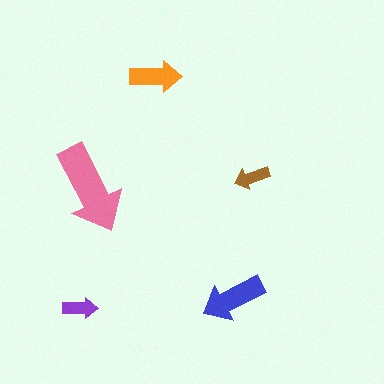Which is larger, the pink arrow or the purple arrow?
The pink one.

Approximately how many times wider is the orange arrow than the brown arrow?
About 1.5 times wider.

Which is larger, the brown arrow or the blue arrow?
The blue one.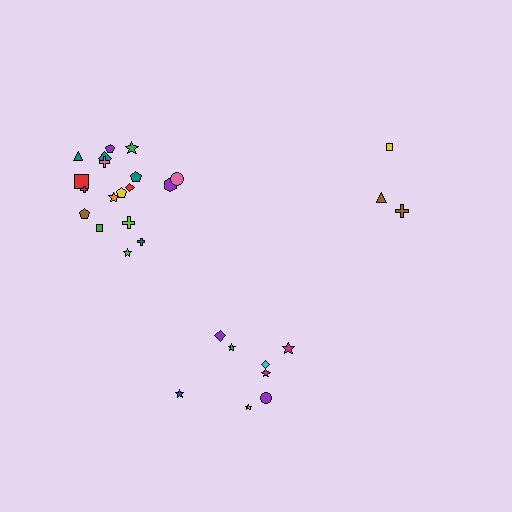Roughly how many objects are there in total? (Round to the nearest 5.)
Roughly 30 objects in total.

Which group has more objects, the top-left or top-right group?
The top-left group.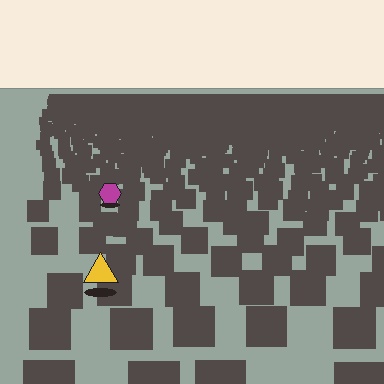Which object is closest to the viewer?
The yellow triangle is closest. The texture marks near it are larger and more spread out.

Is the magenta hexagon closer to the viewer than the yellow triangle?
No. The yellow triangle is closer — you can tell from the texture gradient: the ground texture is coarser near it.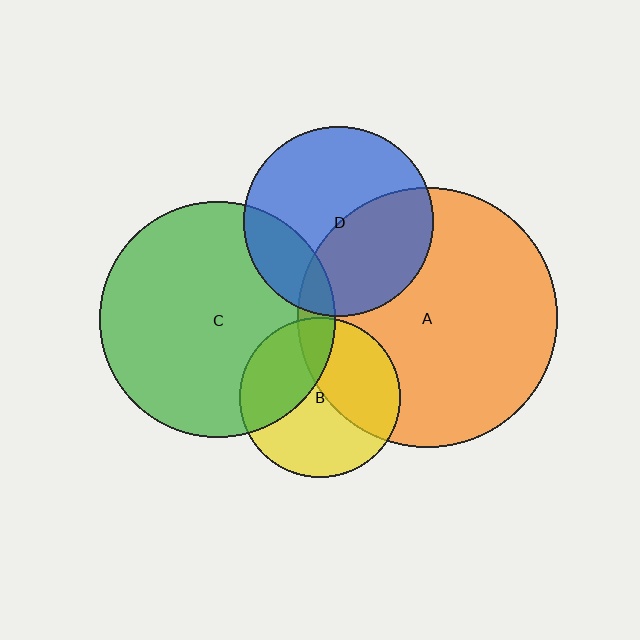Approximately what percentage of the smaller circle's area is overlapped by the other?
Approximately 10%.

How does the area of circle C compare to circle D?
Approximately 1.5 times.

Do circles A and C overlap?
Yes.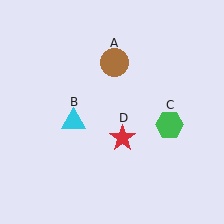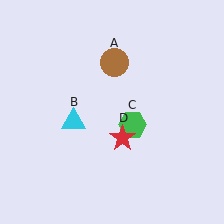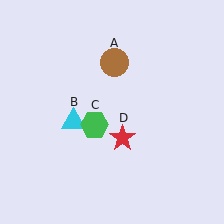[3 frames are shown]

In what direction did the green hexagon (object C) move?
The green hexagon (object C) moved left.